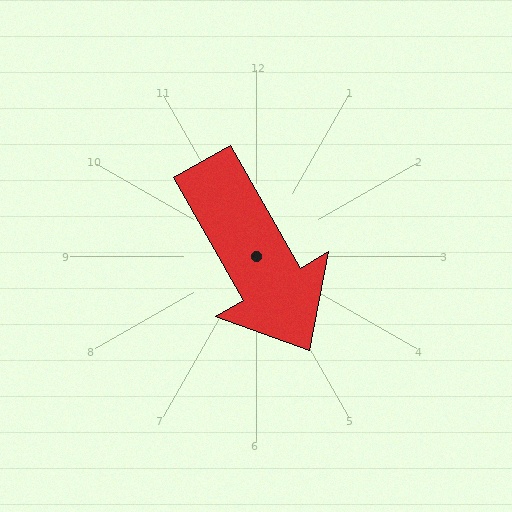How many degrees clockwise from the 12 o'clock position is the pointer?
Approximately 150 degrees.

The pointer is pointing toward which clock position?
Roughly 5 o'clock.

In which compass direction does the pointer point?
Southeast.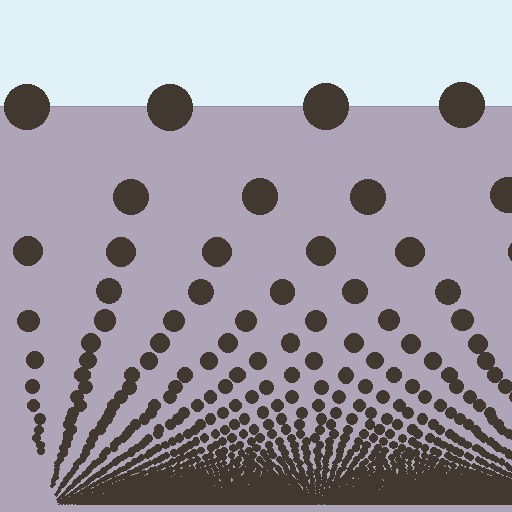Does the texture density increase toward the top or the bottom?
Density increases toward the bottom.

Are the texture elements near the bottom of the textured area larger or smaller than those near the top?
Smaller. The gradient is inverted — elements near the bottom are smaller and denser.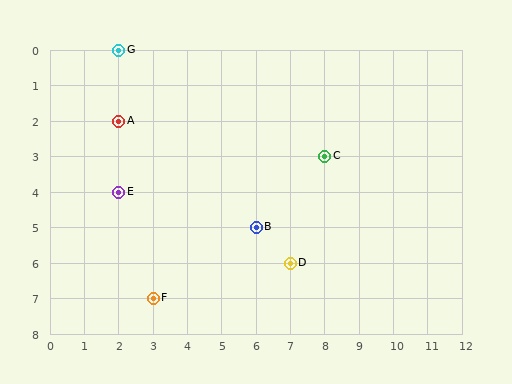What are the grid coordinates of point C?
Point C is at grid coordinates (8, 3).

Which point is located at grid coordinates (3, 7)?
Point F is at (3, 7).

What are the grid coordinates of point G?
Point G is at grid coordinates (2, 0).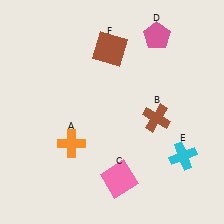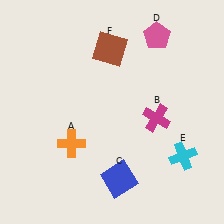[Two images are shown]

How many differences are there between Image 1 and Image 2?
There are 2 differences between the two images.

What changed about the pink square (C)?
In Image 1, C is pink. In Image 2, it changed to blue.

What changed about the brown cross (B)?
In Image 1, B is brown. In Image 2, it changed to magenta.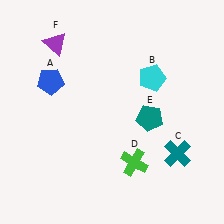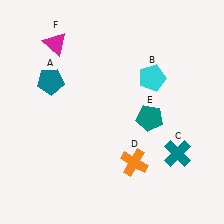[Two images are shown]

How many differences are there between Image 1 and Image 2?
There are 3 differences between the two images.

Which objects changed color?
A changed from blue to teal. D changed from green to orange. F changed from purple to magenta.